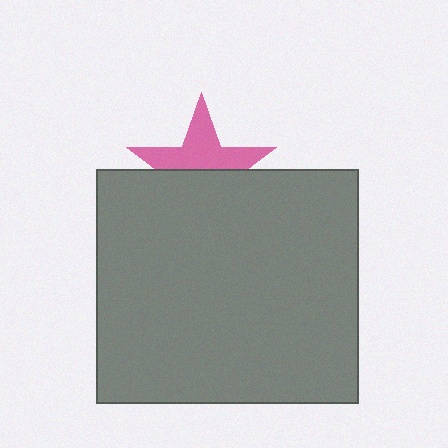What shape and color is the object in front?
The object in front is a gray rectangle.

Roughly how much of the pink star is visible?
About half of it is visible (roughly 51%).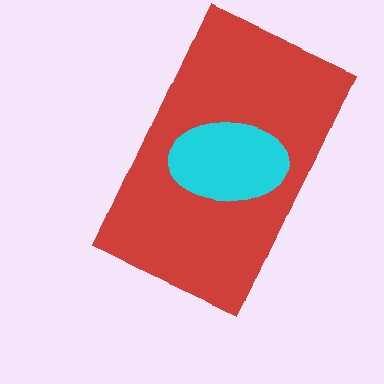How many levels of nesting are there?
2.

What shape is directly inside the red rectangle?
The cyan ellipse.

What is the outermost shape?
The red rectangle.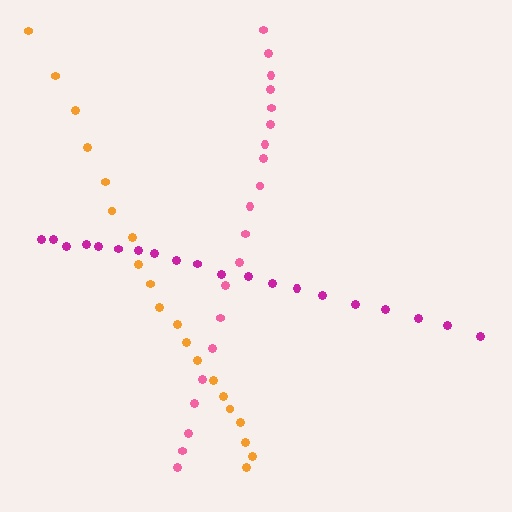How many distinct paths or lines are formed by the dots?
There are 3 distinct paths.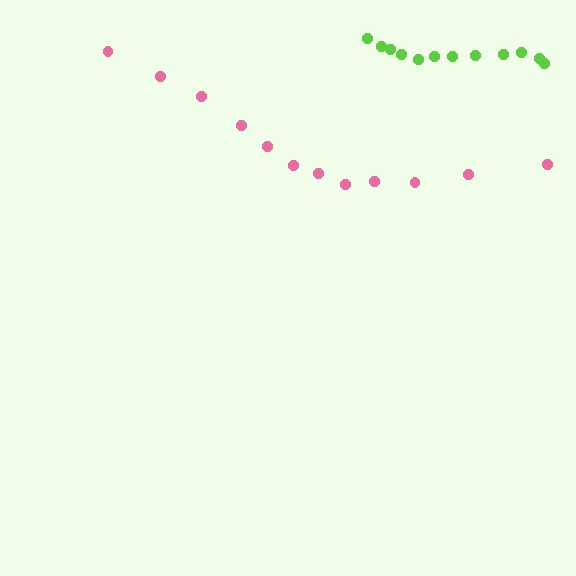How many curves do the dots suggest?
There are 2 distinct paths.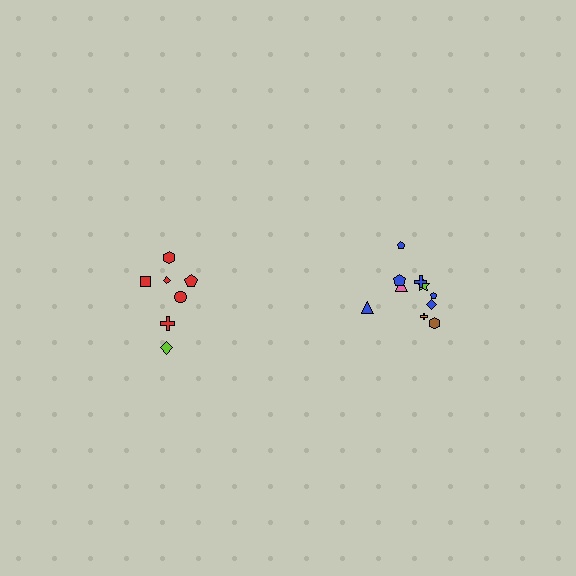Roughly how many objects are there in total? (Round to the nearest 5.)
Roughly 15 objects in total.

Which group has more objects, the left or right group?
The right group.